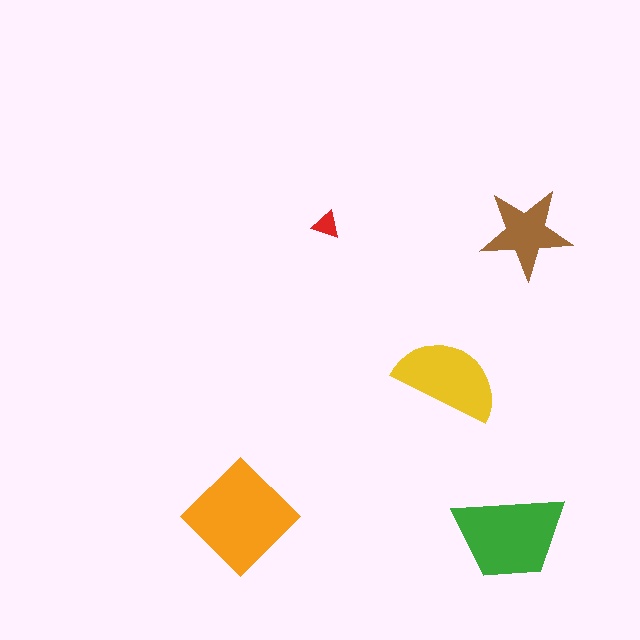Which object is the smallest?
The red triangle.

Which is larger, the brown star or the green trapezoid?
The green trapezoid.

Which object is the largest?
The orange diamond.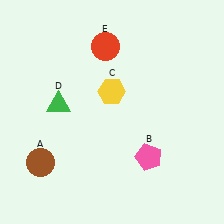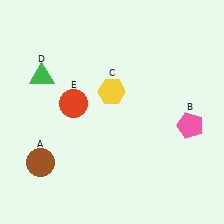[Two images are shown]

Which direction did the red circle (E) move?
The red circle (E) moved down.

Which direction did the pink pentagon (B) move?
The pink pentagon (B) moved right.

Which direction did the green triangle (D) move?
The green triangle (D) moved up.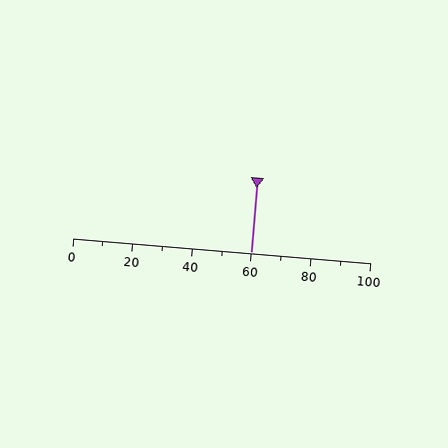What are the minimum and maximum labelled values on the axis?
The axis runs from 0 to 100.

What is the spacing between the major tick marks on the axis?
The major ticks are spaced 20 apart.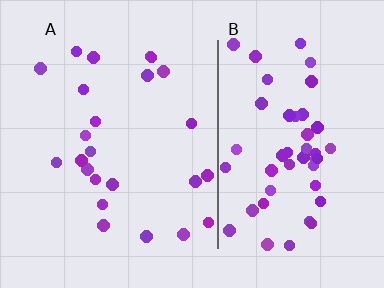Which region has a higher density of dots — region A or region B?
B (the right).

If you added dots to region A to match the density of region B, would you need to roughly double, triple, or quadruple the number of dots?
Approximately double.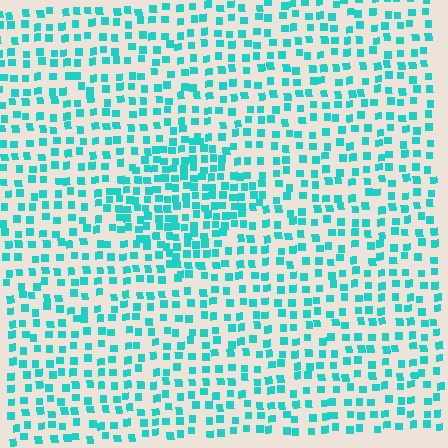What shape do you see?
I see a diamond.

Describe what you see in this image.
The image contains small cyan elements arranged at two different densities. A diamond-shaped region is visible where the elements are more densely packed than the surrounding area.